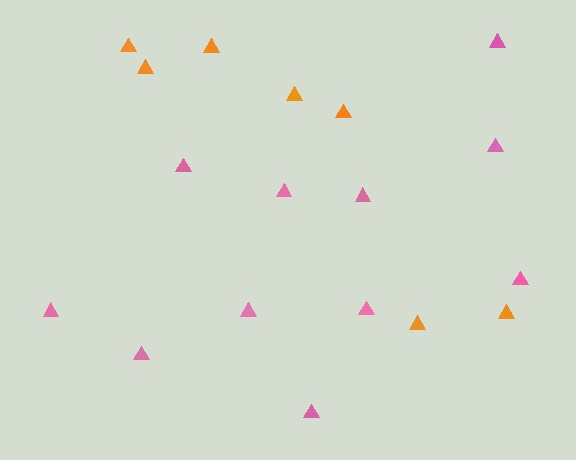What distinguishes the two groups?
There are 2 groups: one group of orange triangles (7) and one group of pink triangles (11).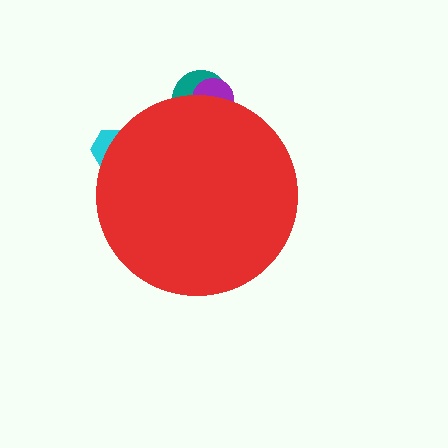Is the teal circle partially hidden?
Yes, the teal circle is partially hidden behind the red circle.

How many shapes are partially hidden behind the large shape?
3 shapes are partially hidden.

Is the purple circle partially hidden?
Yes, the purple circle is partially hidden behind the red circle.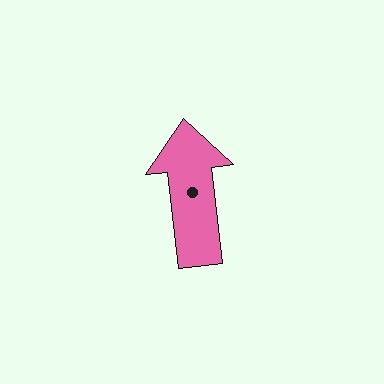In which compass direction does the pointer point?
North.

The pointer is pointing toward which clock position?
Roughly 12 o'clock.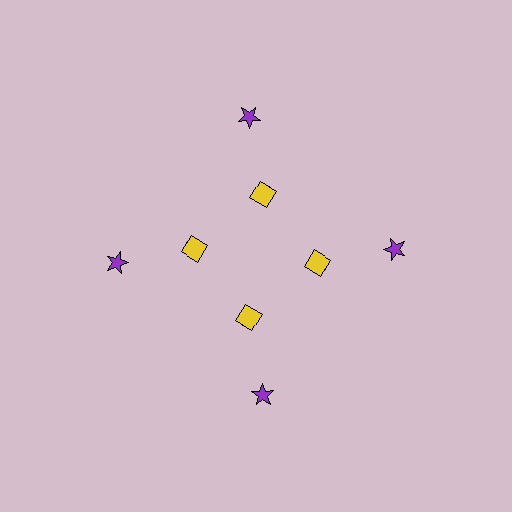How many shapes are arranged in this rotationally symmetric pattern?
There are 8 shapes, arranged in 4 groups of 2.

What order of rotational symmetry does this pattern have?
This pattern has 4-fold rotational symmetry.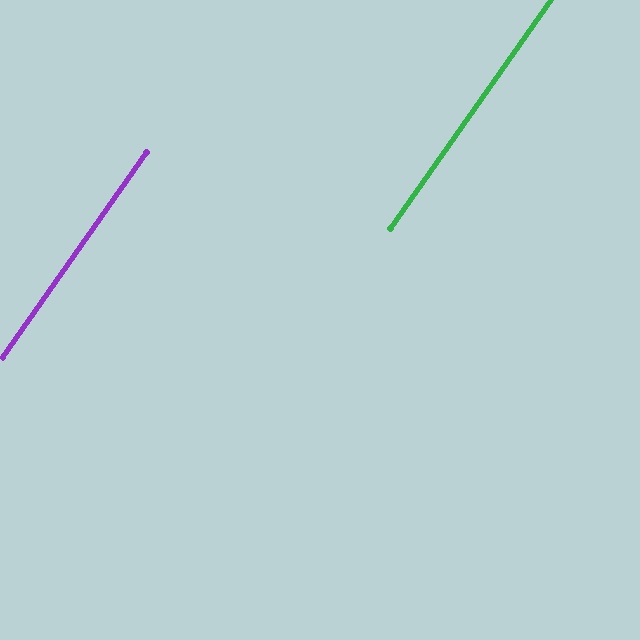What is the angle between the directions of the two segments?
Approximately 0 degrees.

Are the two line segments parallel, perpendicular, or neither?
Parallel — their directions differ by only 0.0°.